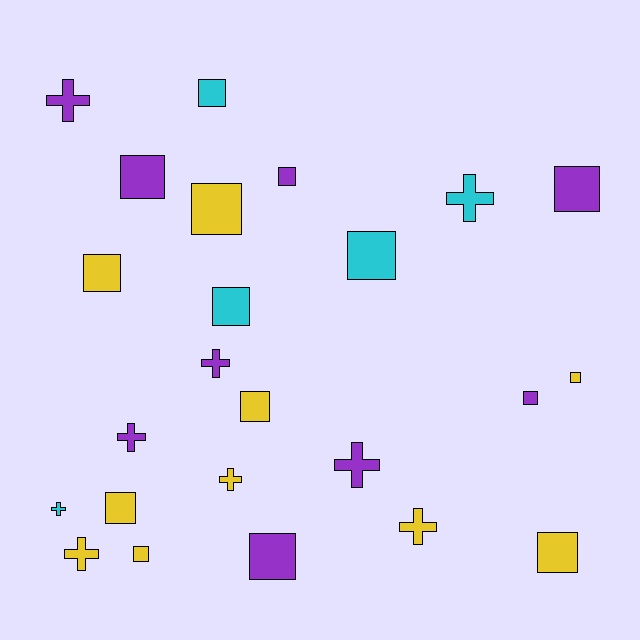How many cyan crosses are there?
There are 2 cyan crosses.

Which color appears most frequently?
Yellow, with 10 objects.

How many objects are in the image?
There are 24 objects.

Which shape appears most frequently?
Square, with 15 objects.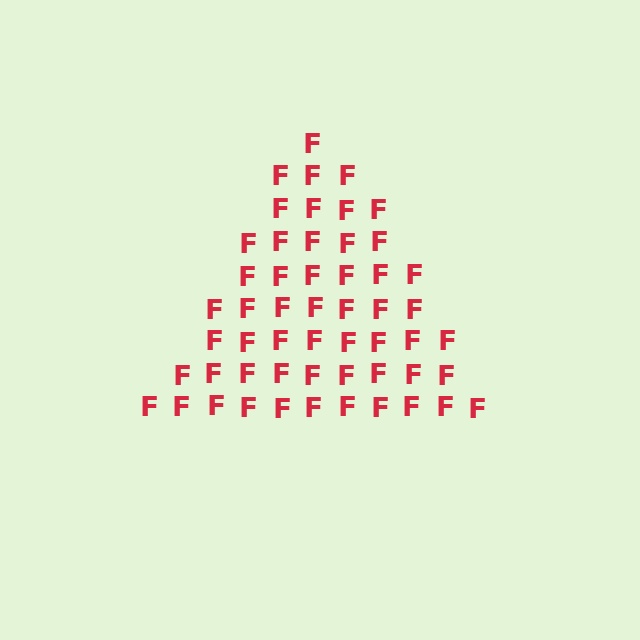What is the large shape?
The large shape is a triangle.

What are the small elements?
The small elements are letter F's.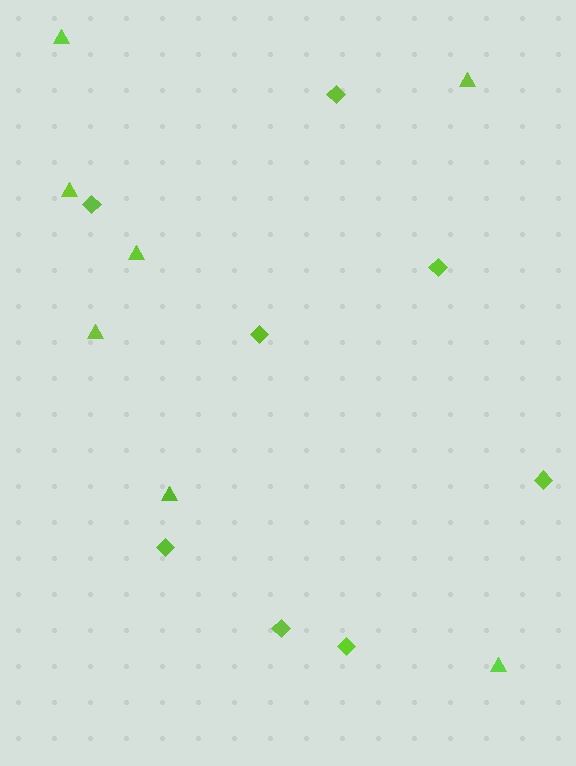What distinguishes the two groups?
There are 2 groups: one group of diamonds (8) and one group of triangles (7).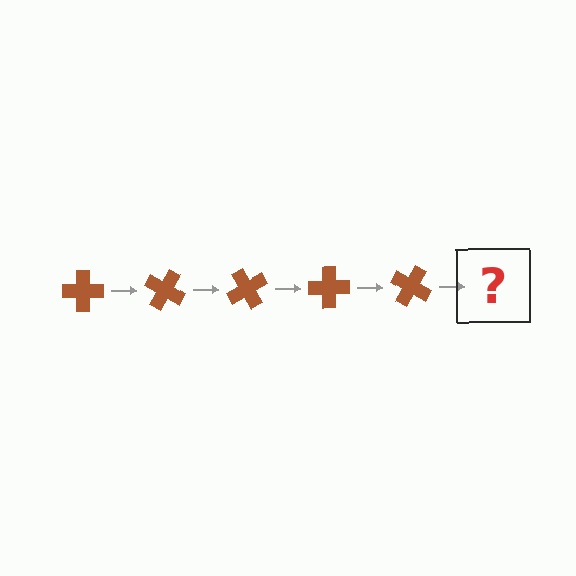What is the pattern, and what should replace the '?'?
The pattern is that the cross rotates 30 degrees each step. The '?' should be a brown cross rotated 150 degrees.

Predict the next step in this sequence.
The next step is a brown cross rotated 150 degrees.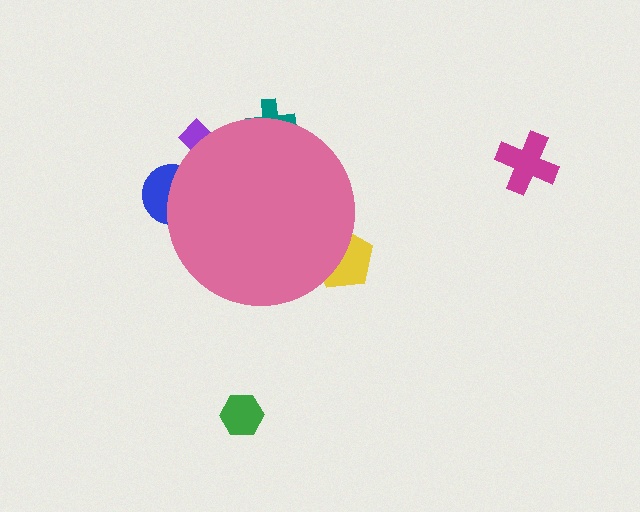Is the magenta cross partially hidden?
No, the magenta cross is fully visible.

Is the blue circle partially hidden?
Yes, the blue circle is partially hidden behind the pink circle.